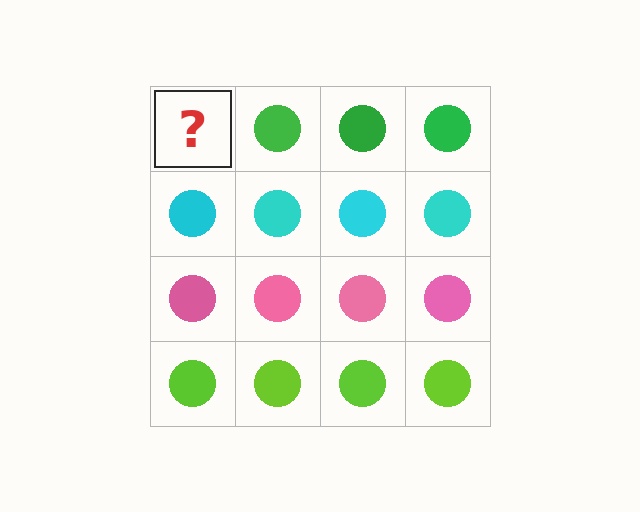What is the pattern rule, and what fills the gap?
The rule is that each row has a consistent color. The gap should be filled with a green circle.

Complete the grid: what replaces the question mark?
The question mark should be replaced with a green circle.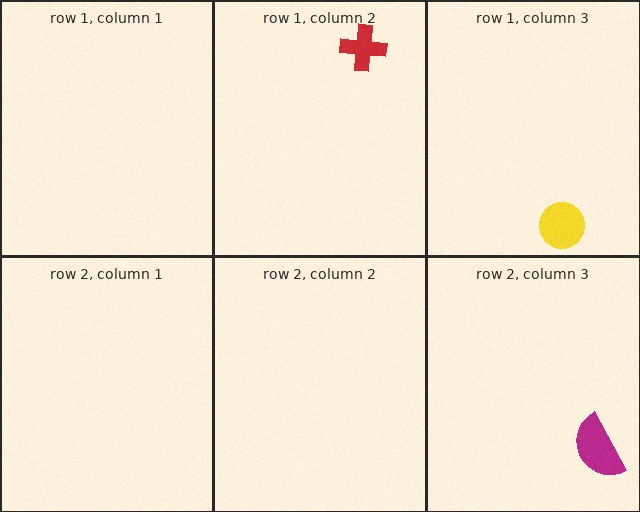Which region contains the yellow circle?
The row 1, column 3 region.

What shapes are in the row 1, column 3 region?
The yellow circle.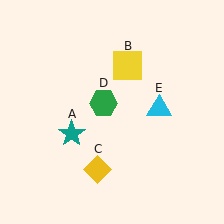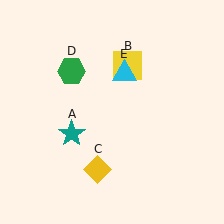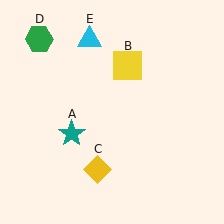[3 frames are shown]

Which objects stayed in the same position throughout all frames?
Teal star (object A) and yellow square (object B) and yellow diamond (object C) remained stationary.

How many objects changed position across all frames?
2 objects changed position: green hexagon (object D), cyan triangle (object E).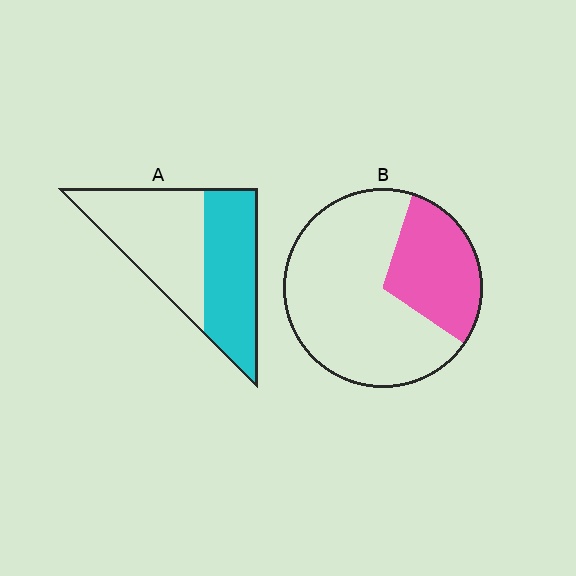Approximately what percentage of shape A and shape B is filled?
A is approximately 45% and B is approximately 30%.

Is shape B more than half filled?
No.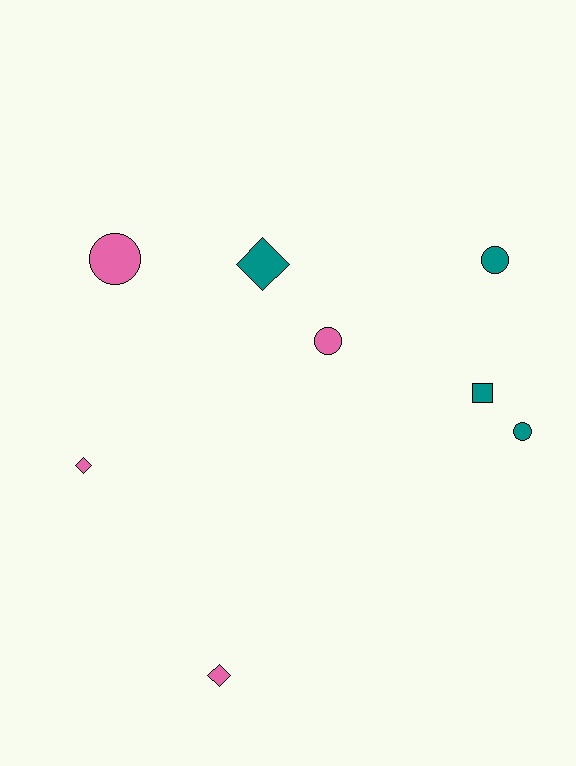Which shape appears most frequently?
Circle, with 4 objects.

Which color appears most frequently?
Teal, with 4 objects.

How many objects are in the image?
There are 8 objects.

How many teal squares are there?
There is 1 teal square.